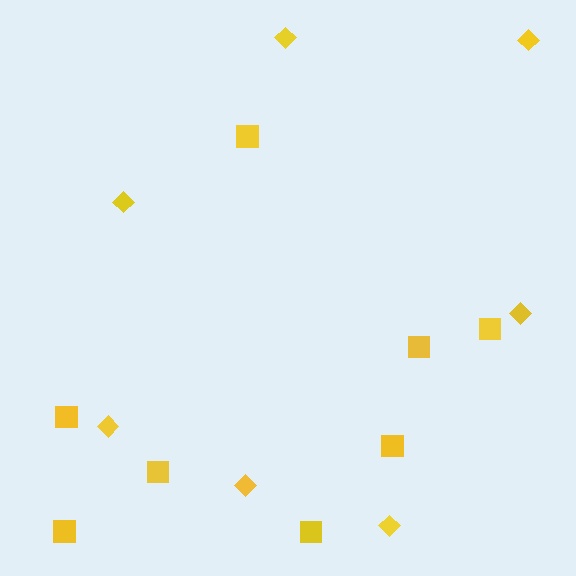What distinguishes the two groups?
There are 2 groups: one group of diamonds (7) and one group of squares (8).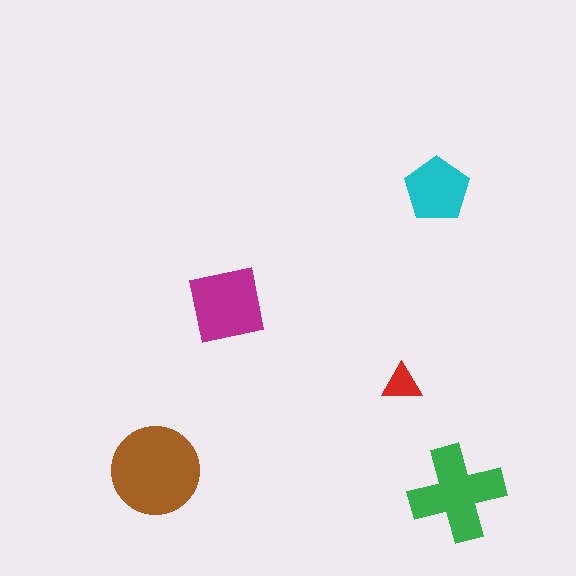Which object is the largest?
The brown circle.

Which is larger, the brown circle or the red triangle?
The brown circle.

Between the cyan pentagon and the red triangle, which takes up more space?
The cyan pentagon.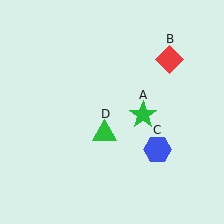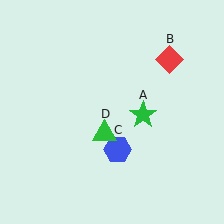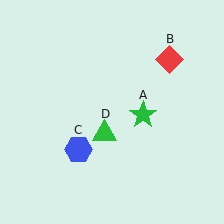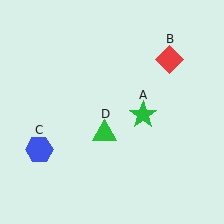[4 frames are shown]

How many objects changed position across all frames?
1 object changed position: blue hexagon (object C).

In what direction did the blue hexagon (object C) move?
The blue hexagon (object C) moved left.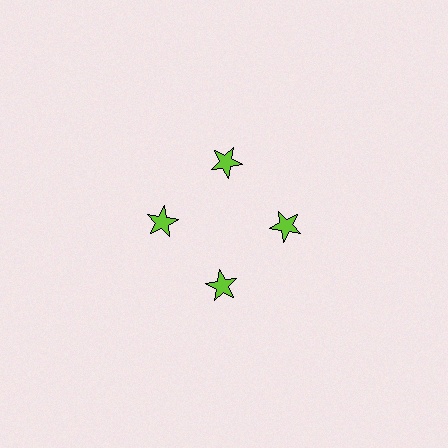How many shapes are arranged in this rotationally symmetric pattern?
There are 4 shapes, arranged in 4 groups of 1.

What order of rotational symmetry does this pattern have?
This pattern has 4-fold rotational symmetry.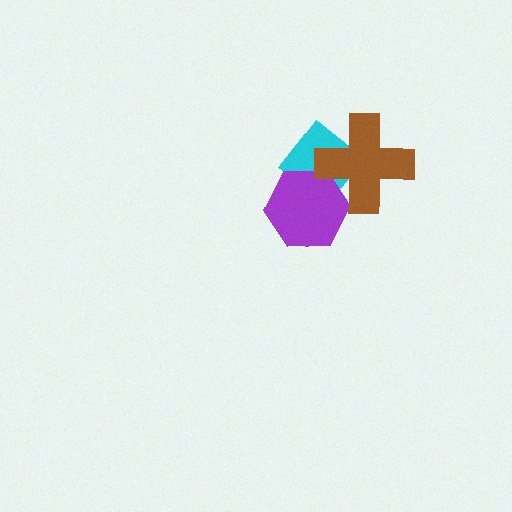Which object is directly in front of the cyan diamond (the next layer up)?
The purple hexagon is directly in front of the cyan diamond.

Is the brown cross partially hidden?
No, no other shape covers it.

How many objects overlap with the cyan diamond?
2 objects overlap with the cyan diamond.